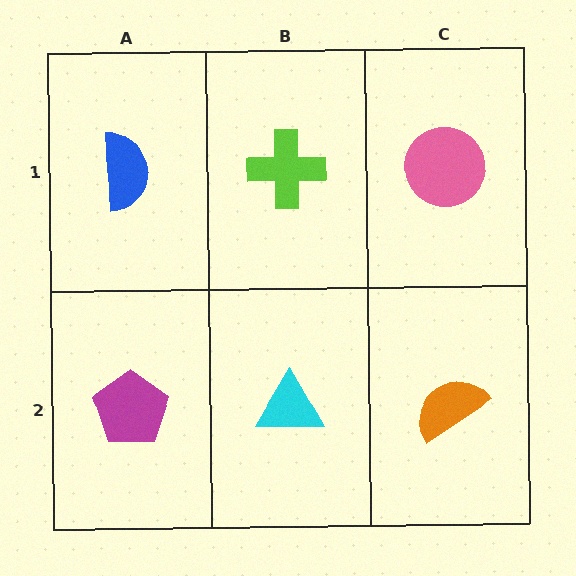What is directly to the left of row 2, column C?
A cyan triangle.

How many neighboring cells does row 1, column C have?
2.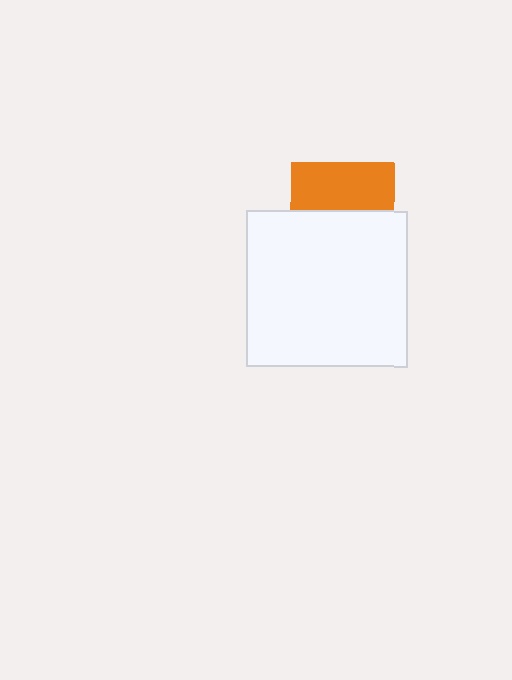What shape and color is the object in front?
The object in front is a white rectangle.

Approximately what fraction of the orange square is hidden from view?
Roughly 54% of the orange square is hidden behind the white rectangle.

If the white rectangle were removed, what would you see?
You would see the complete orange square.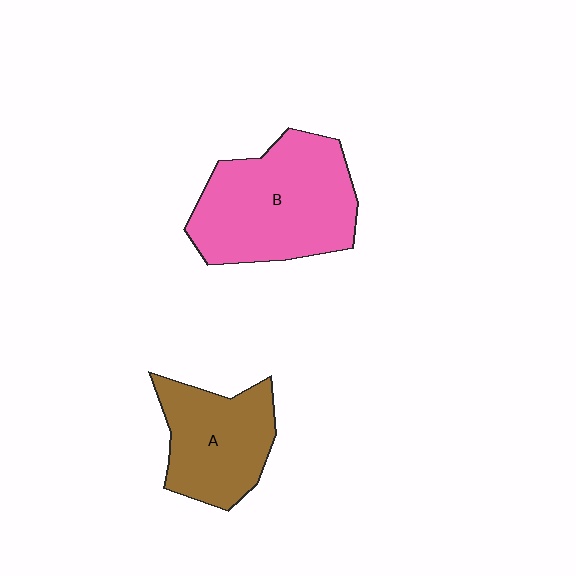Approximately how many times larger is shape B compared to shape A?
Approximately 1.5 times.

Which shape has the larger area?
Shape B (pink).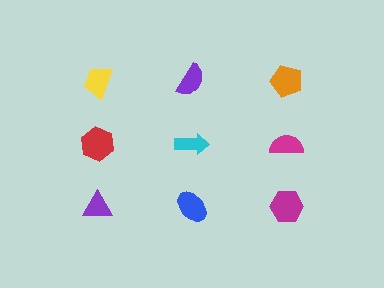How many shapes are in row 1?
3 shapes.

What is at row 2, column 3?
A magenta semicircle.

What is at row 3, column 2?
A blue ellipse.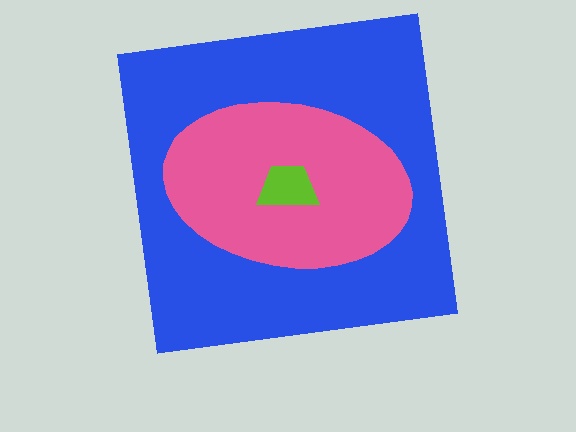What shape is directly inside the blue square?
The pink ellipse.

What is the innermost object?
The lime trapezoid.